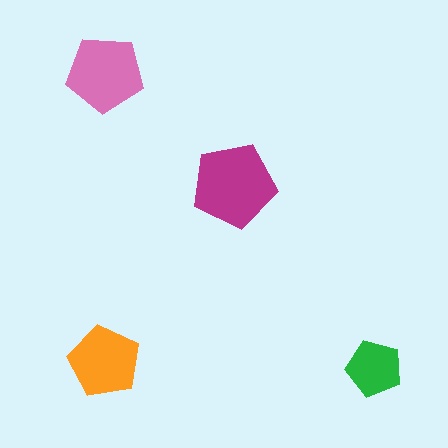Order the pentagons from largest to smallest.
the magenta one, the pink one, the orange one, the green one.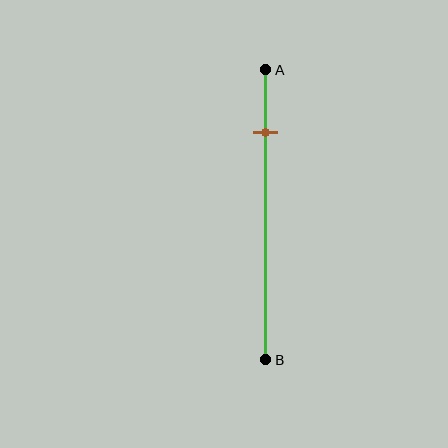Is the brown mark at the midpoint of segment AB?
No, the mark is at about 20% from A, not at the 50% midpoint.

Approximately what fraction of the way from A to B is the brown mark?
The brown mark is approximately 20% of the way from A to B.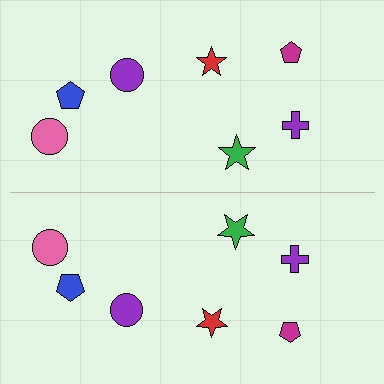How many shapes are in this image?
There are 14 shapes in this image.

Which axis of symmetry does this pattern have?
The pattern has a horizontal axis of symmetry running through the center of the image.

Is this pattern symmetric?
Yes, this pattern has bilateral (reflection) symmetry.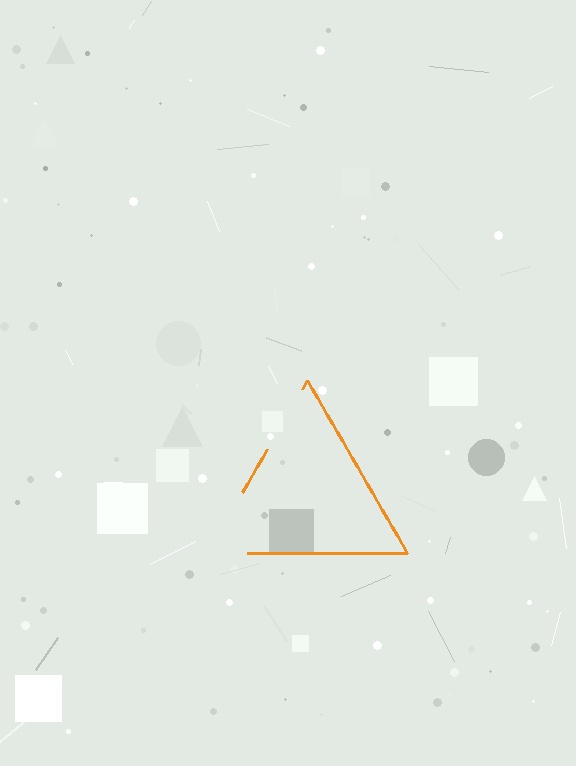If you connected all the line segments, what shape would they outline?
They would outline a triangle.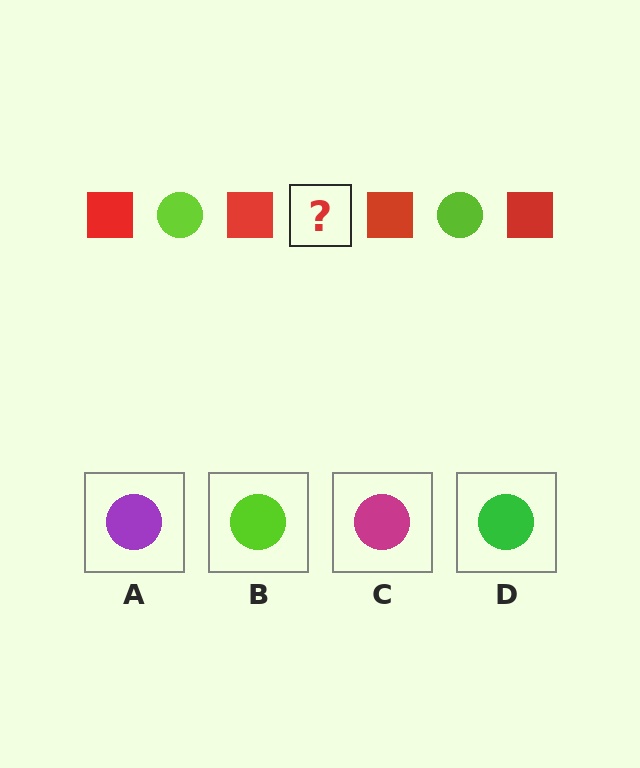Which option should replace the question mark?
Option B.